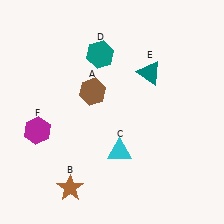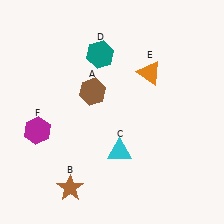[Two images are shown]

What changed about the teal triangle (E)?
In Image 1, E is teal. In Image 2, it changed to orange.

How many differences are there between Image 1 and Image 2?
There is 1 difference between the two images.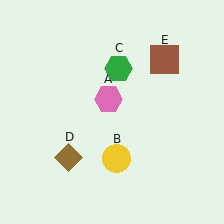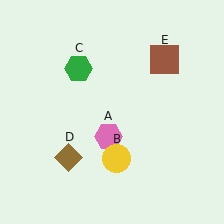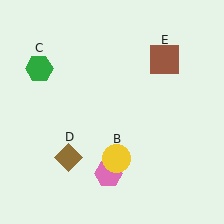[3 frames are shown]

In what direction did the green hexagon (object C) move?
The green hexagon (object C) moved left.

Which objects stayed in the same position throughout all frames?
Yellow circle (object B) and brown diamond (object D) and brown square (object E) remained stationary.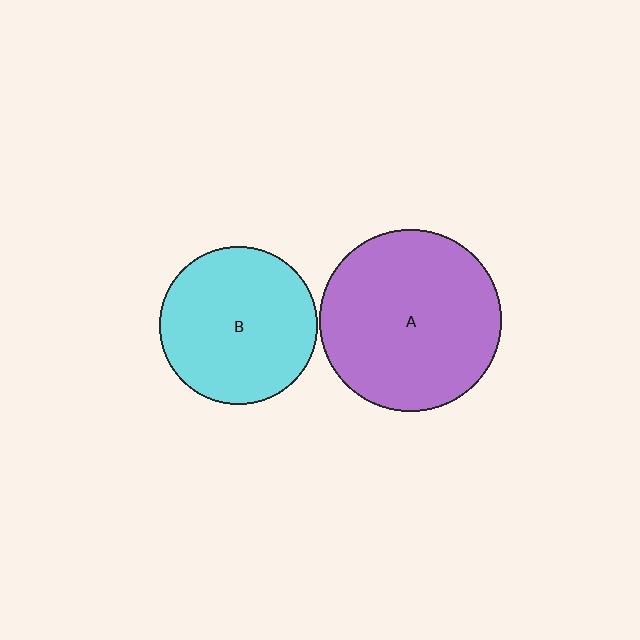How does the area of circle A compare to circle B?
Approximately 1.3 times.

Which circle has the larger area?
Circle A (purple).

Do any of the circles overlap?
No, none of the circles overlap.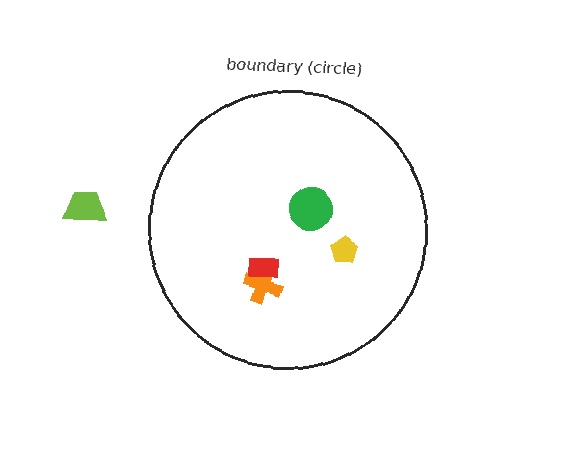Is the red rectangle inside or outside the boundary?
Inside.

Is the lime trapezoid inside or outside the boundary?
Outside.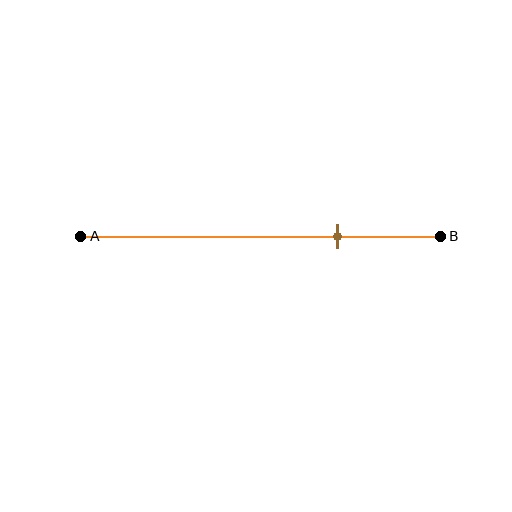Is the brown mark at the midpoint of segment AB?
No, the mark is at about 70% from A, not at the 50% midpoint.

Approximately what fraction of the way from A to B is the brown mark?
The brown mark is approximately 70% of the way from A to B.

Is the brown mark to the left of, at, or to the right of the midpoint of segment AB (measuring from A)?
The brown mark is to the right of the midpoint of segment AB.